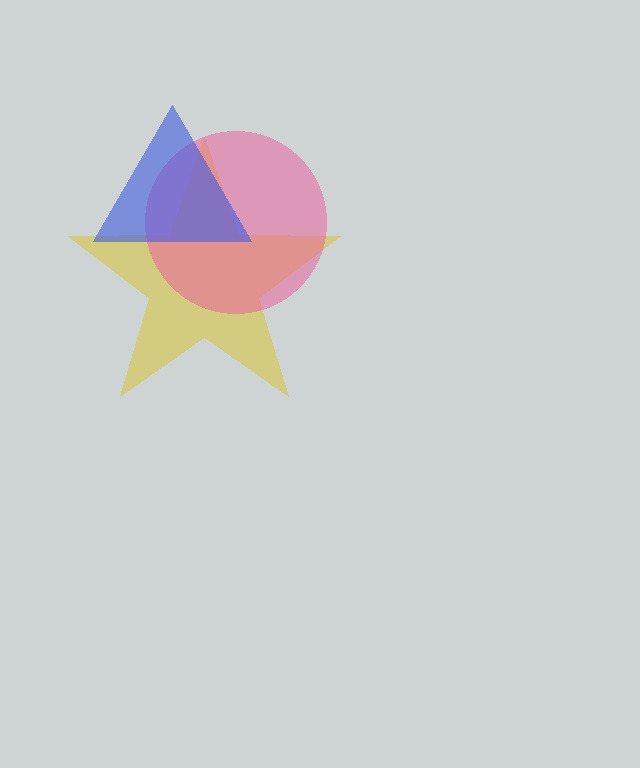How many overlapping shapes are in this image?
There are 3 overlapping shapes in the image.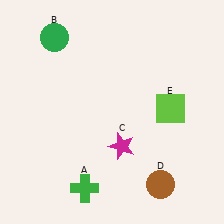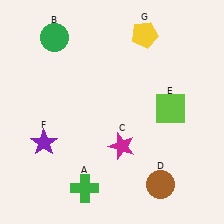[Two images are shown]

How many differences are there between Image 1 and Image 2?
There are 2 differences between the two images.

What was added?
A purple star (F), a yellow pentagon (G) were added in Image 2.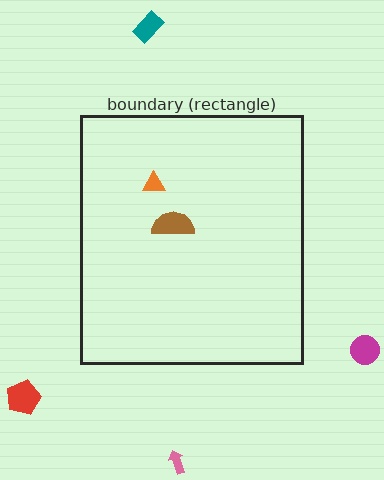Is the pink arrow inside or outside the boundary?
Outside.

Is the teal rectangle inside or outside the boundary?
Outside.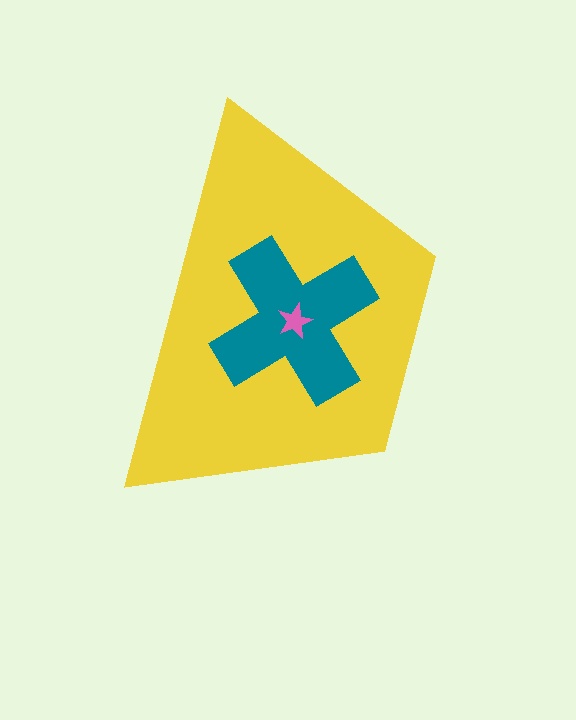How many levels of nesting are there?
3.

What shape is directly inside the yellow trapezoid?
The teal cross.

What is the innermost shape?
The pink star.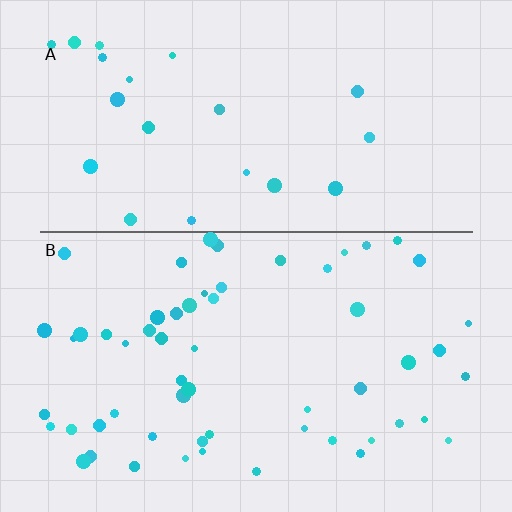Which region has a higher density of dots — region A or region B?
B (the bottom).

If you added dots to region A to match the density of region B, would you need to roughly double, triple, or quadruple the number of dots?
Approximately triple.